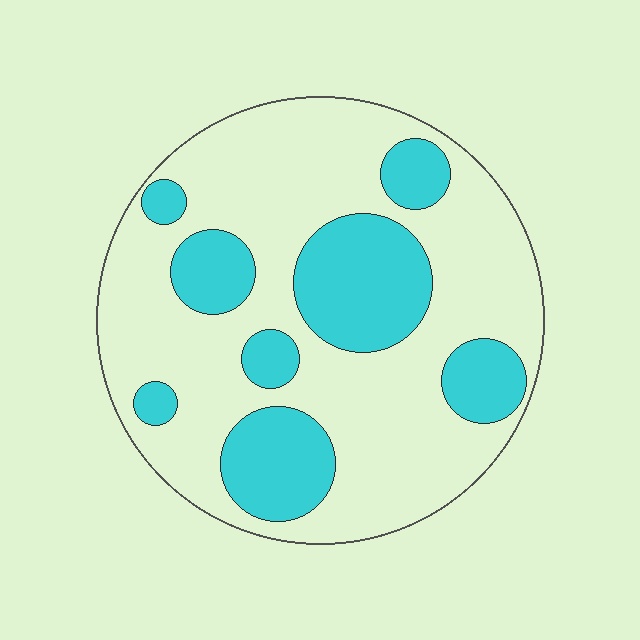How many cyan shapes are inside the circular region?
8.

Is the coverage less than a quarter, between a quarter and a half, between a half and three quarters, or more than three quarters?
Between a quarter and a half.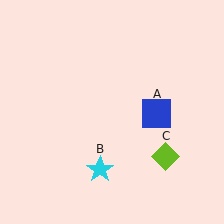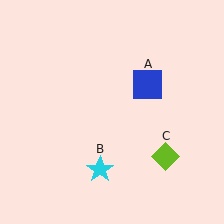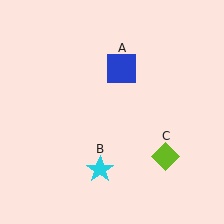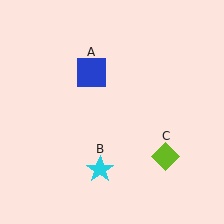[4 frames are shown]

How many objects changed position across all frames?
1 object changed position: blue square (object A).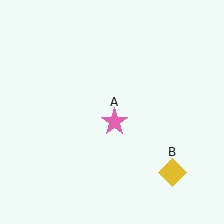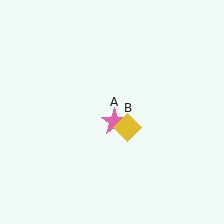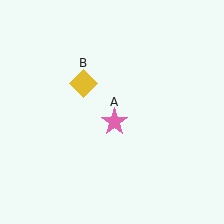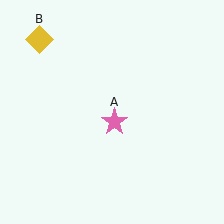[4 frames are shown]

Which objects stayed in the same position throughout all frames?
Pink star (object A) remained stationary.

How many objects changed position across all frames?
1 object changed position: yellow diamond (object B).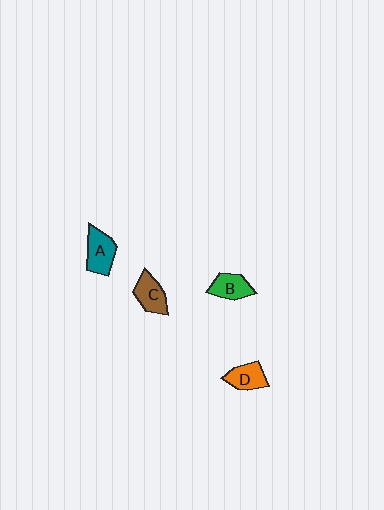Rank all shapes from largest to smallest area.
From largest to smallest: A (teal), C (brown), B (green), D (orange).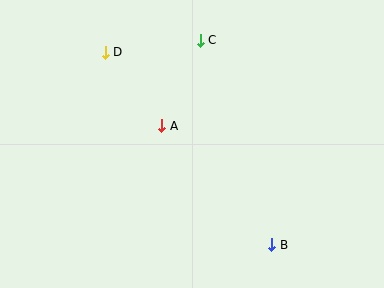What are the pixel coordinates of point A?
Point A is at (162, 126).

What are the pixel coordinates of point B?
Point B is at (272, 245).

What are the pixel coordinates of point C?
Point C is at (200, 40).